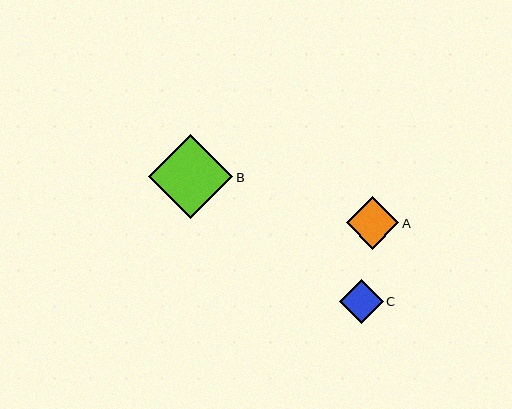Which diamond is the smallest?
Diamond C is the smallest with a size of approximately 44 pixels.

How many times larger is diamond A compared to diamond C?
Diamond A is approximately 1.2 times the size of diamond C.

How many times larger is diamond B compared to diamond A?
Diamond B is approximately 1.6 times the size of diamond A.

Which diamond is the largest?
Diamond B is the largest with a size of approximately 84 pixels.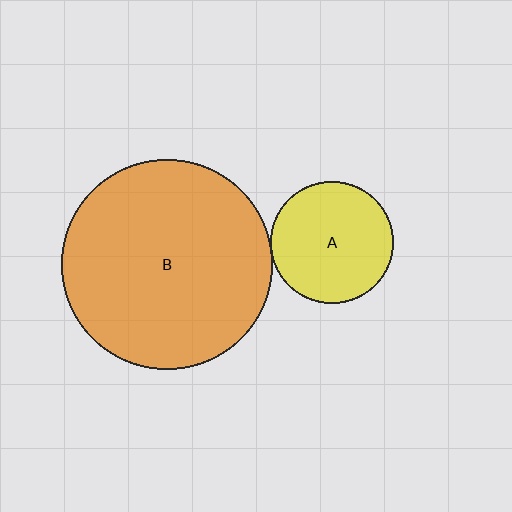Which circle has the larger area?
Circle B (orange).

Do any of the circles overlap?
No, none of the circles overlap.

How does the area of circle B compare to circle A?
Approximately 3.0 times.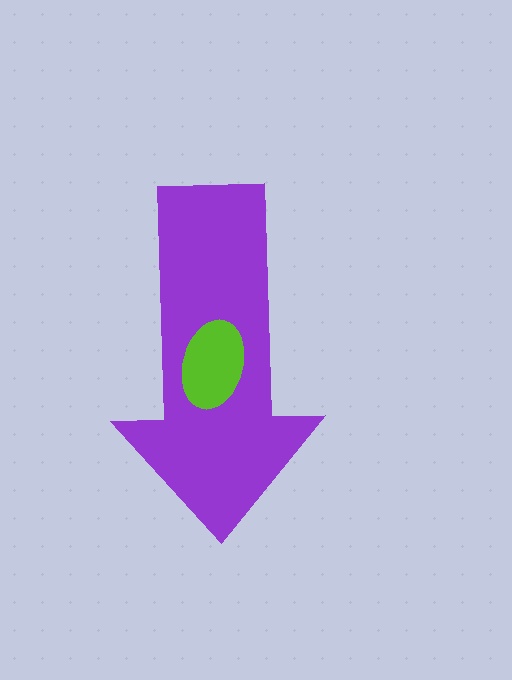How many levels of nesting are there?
2.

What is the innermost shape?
The lime ellipse.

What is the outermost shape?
The purple arrow.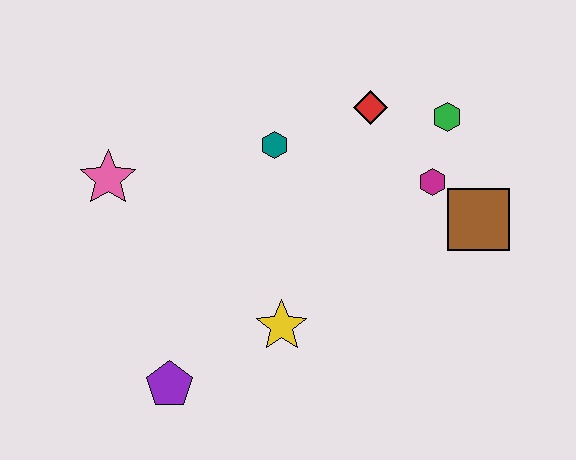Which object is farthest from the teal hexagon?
The purple pentagon is farthest from the teal hexagon.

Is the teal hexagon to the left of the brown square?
Yes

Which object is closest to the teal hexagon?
The red diamond is closest to the teal hexagon.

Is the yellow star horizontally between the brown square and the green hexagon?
No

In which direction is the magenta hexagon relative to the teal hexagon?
The magenta hexagon is to the right of the teal hexagon.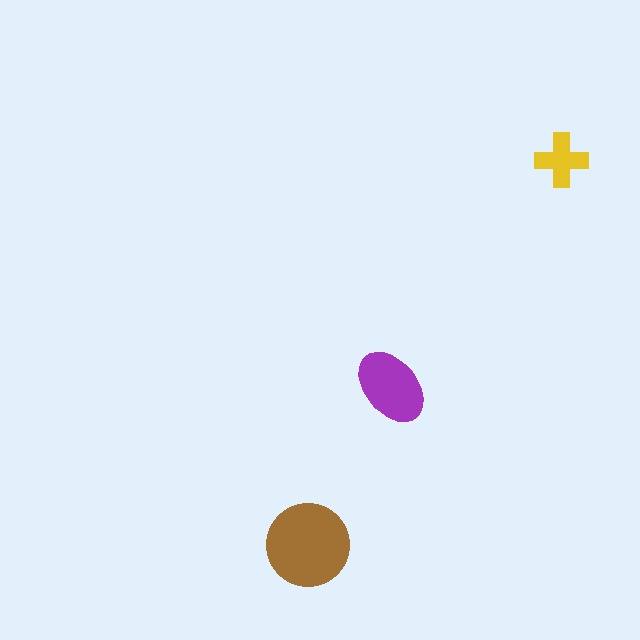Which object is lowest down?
The brown circle is bottommost.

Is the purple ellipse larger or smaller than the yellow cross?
Larger.